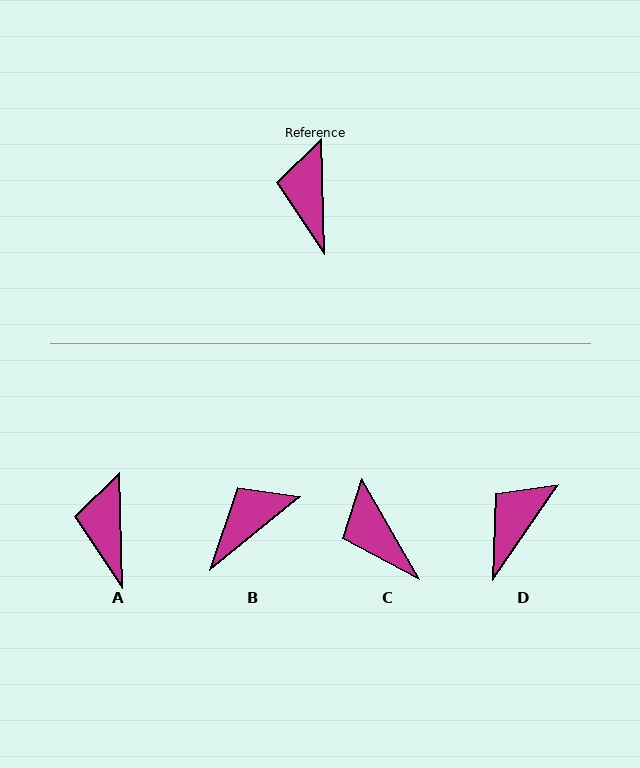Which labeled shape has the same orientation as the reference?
A.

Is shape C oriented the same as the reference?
No, it is off by about 28 degrees.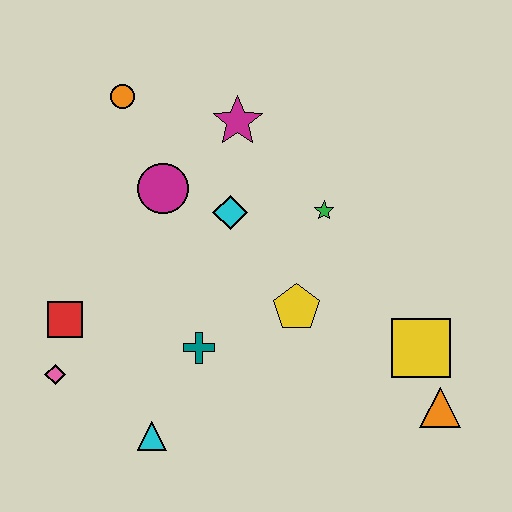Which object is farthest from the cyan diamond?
The orange triangle is farthest from the cyan diamond.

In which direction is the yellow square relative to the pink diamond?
The yellow square is to the right of the pink diamond.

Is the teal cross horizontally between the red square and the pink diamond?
No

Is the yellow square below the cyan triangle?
No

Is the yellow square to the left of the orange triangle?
Yes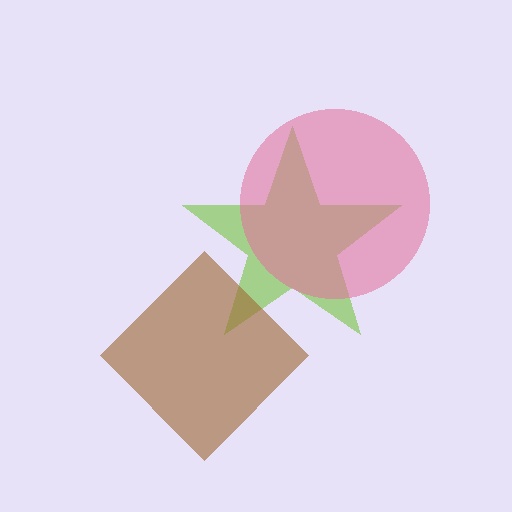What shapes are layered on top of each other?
The layered shapes are: a lime star, a brown diamond, a pink circle.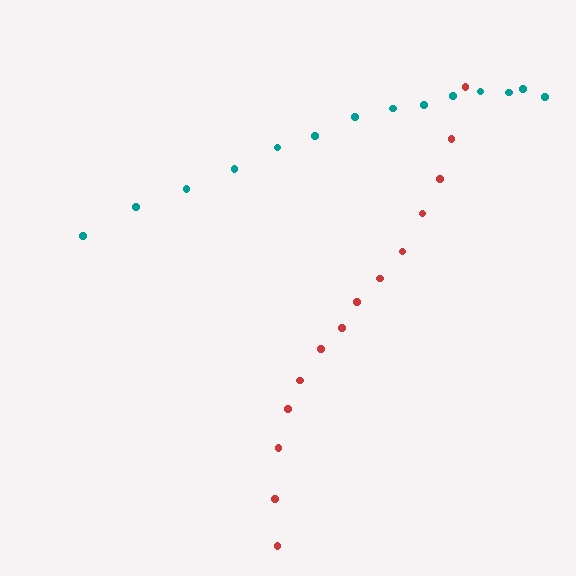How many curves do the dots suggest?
There are 2 distinct paths.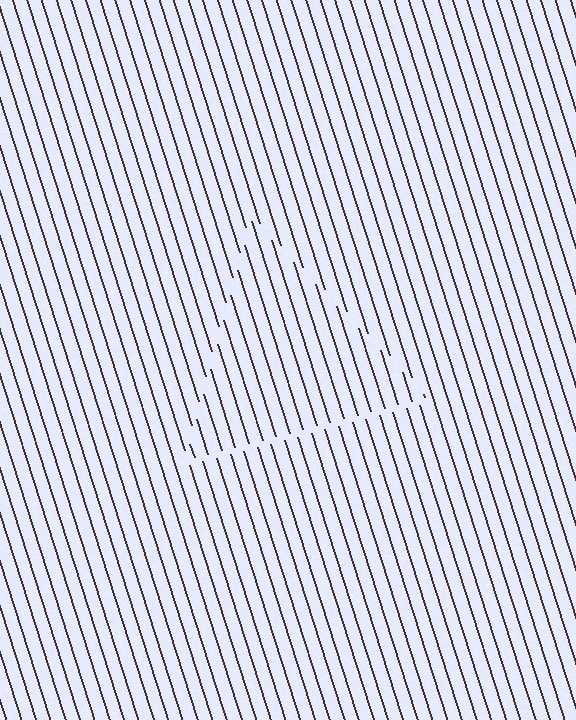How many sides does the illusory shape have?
3 sides — the line-ends trace a triangle.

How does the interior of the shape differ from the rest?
The interior of the shape contains the same grating, shifted by half a period — the contour is defined by the phase discontinuity where line-ends from the inner and outer gratings abut.